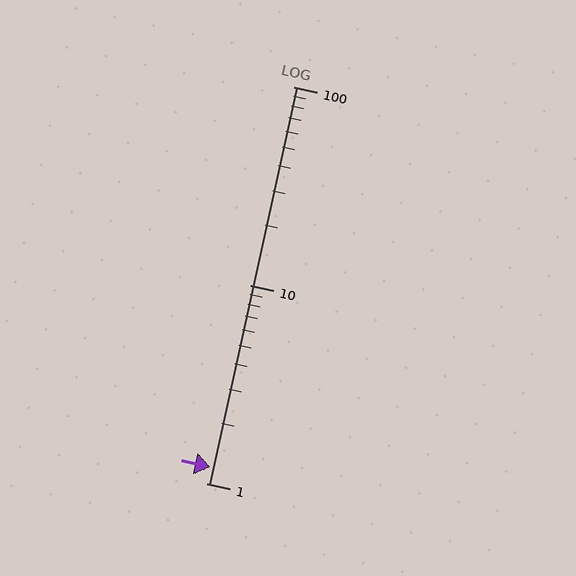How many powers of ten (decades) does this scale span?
The scale spans 2 decades, from 1 to 100.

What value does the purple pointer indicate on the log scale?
The pointer indicates approximately 1.2.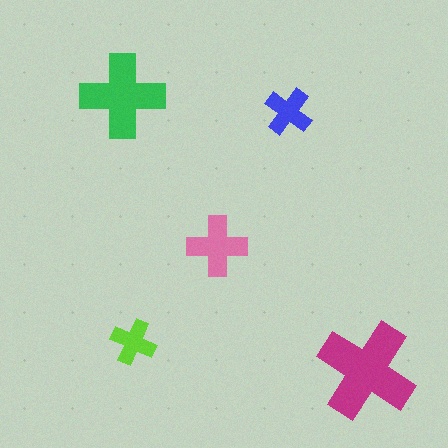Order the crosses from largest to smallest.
the magenta one, the green one, the pink one, the blue one, the lime one.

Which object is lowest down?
The magenta cross is bottommost.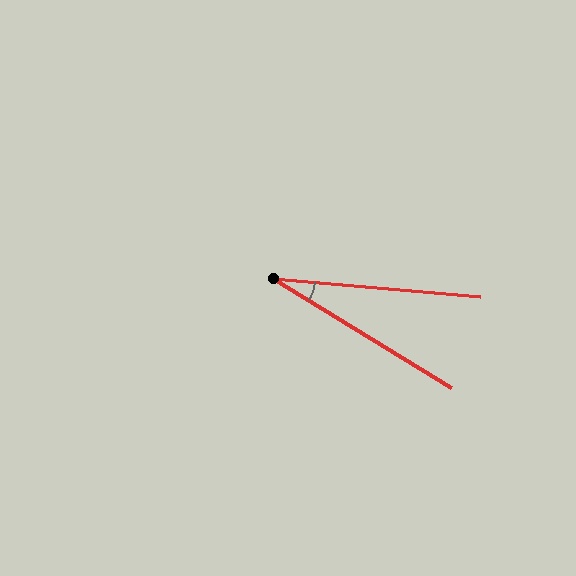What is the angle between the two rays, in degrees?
Approximately 26 degrees.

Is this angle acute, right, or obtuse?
It is acute.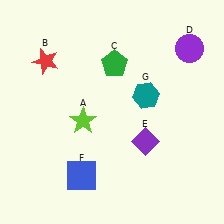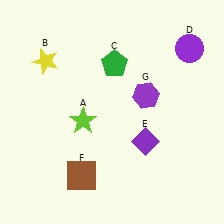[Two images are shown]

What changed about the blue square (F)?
In Image 1, F is blue. In Image 2, it changed to brown.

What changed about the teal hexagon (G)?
In Image 1, G is teal. In Image 2, it changed to purple.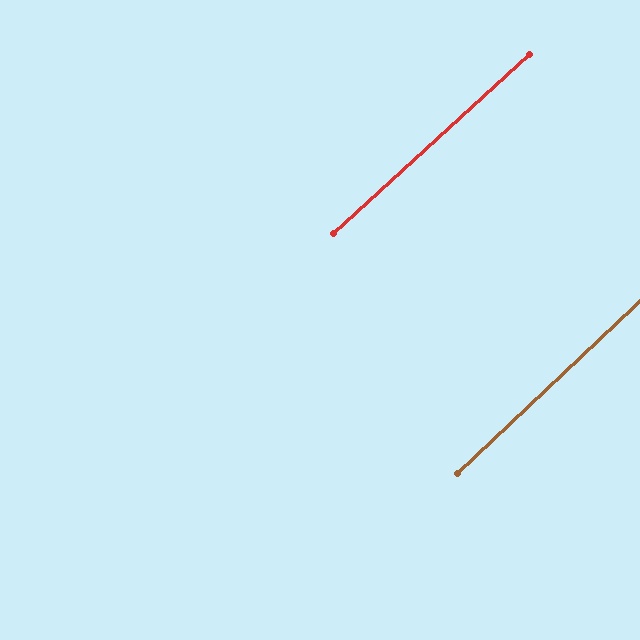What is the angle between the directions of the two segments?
Approximately 1 degree.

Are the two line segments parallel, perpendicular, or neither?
Parallel — their directions differ by only 0.9°.